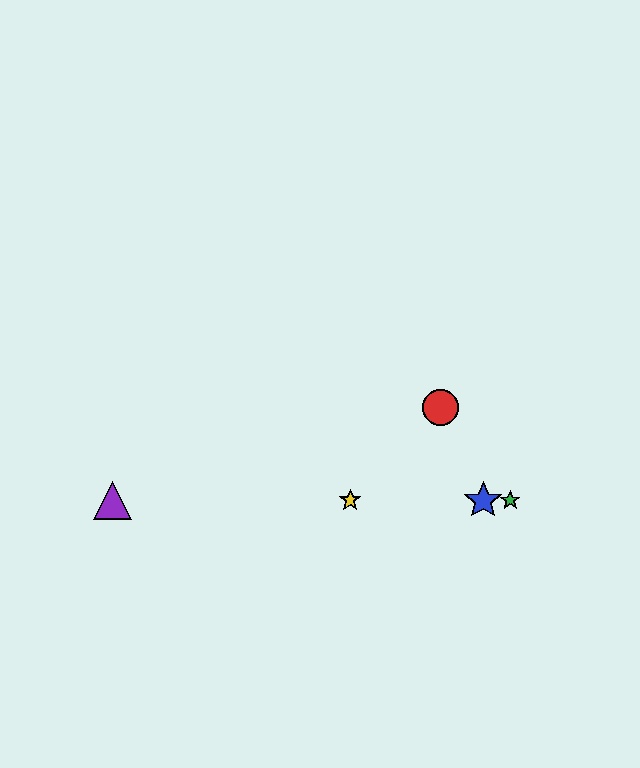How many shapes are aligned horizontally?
4 shapes (the blue star, the green star, the yellow star, the purple triangle) are aligned horizontally.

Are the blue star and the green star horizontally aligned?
Yes, both are at y≈500.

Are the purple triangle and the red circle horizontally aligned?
No, the purple triangle is at y≈500 and the red circle is at y≈407.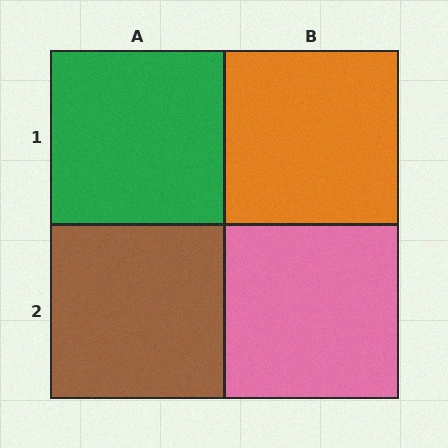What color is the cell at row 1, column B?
Orange.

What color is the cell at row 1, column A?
Green.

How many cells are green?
1 cell is green.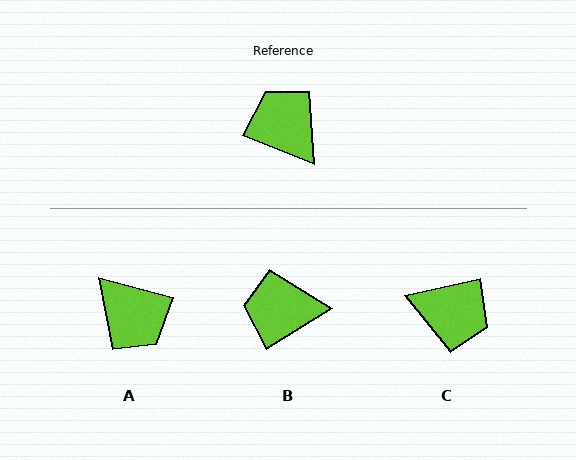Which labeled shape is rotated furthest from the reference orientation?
A, about 173 degrees away.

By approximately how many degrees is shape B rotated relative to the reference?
Approximately 55 degrees counter-clockwise.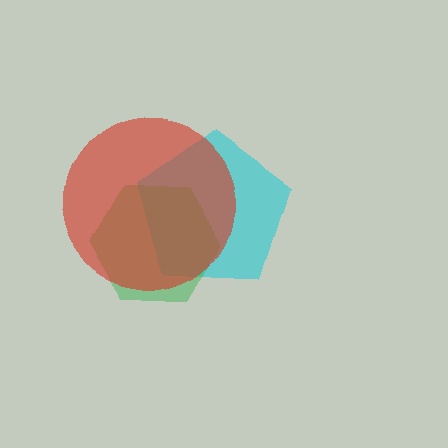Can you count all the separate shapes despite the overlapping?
Yes, there are 3 separate shapes.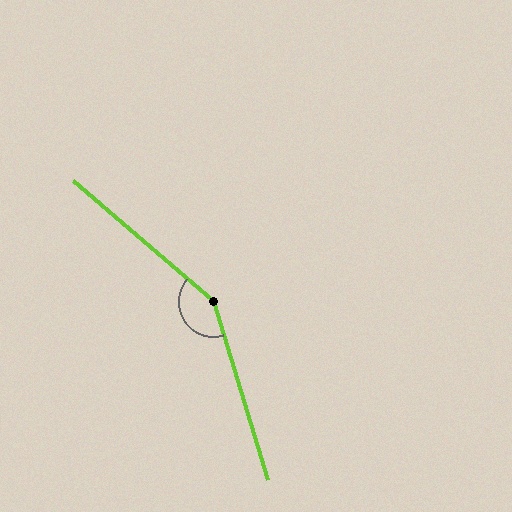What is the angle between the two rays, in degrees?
Approximately 148 degrees.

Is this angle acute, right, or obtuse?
It is obtuse.